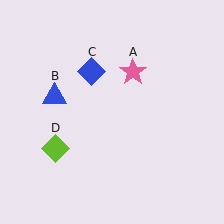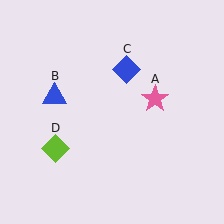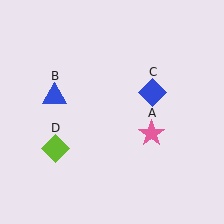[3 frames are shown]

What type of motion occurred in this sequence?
The pink star (object A), blue diamond (object C) rotated clockwise around the center of the scene.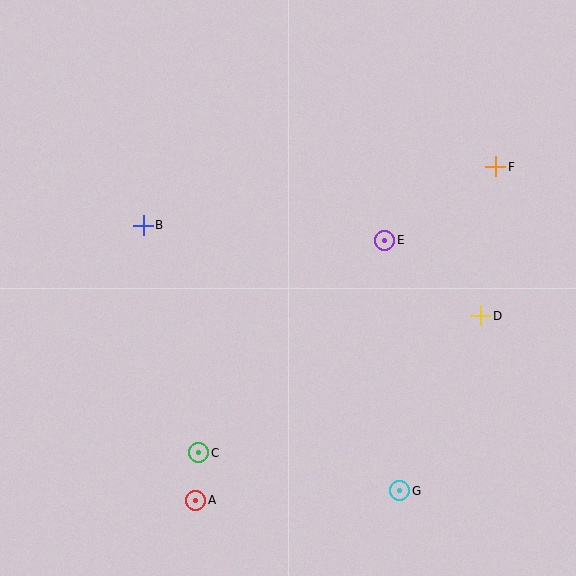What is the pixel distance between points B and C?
The distance between B and C is 234 pixels.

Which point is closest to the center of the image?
Point E at (385, 240) is closest to the center.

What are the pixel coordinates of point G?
Point G is at (400, 491).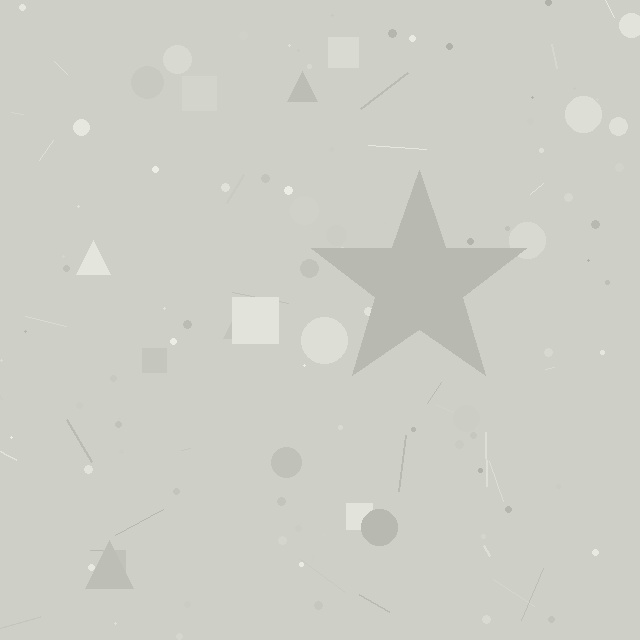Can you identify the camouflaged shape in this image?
The camouflaged shape is a star.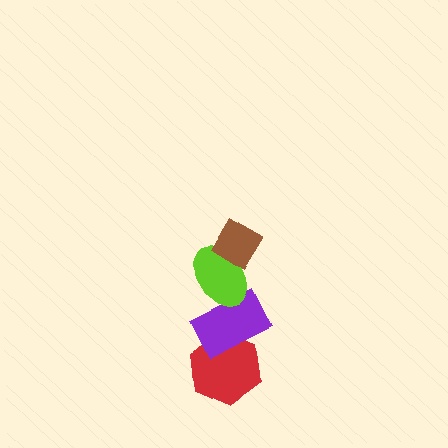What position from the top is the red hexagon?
The red hexagon is 4th from the top.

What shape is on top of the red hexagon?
The purple rectangle is on top of the red hexagon.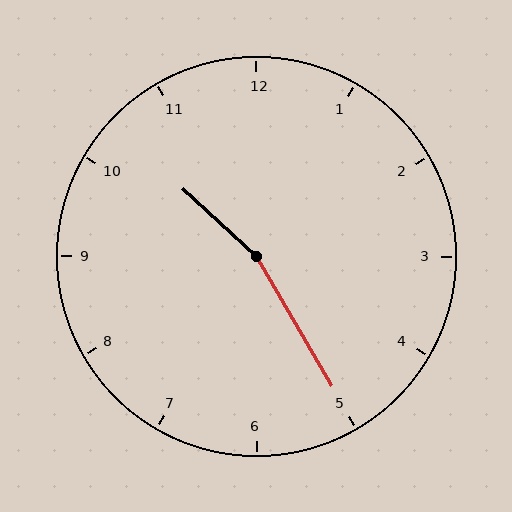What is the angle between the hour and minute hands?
Approximately 162 degrees.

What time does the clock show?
10:25.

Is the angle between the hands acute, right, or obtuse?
It is obtuse.